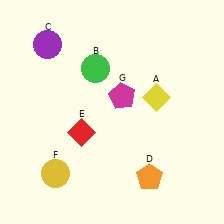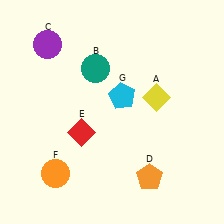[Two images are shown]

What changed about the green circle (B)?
In Image 1, B is green. In Image 2, it changed to teal.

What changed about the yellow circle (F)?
In Image 1, F is yellow. In Image 2, it changed to orange.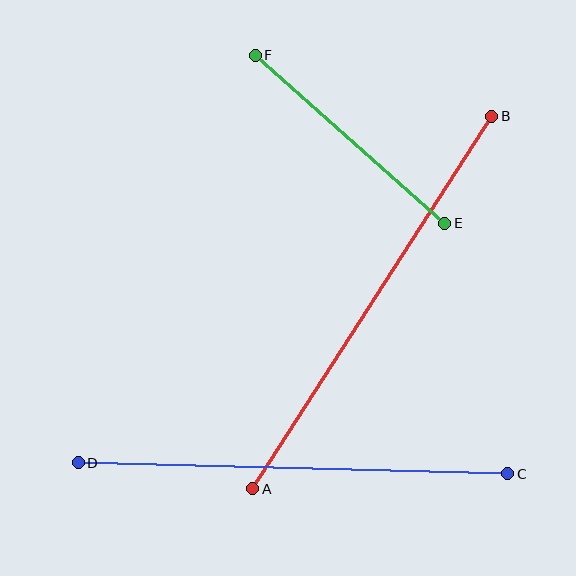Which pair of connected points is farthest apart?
Points A and B are farthest apart.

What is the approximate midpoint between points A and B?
The midpoint is at approximately (372, 303) pixels.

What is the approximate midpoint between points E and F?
The midpoint is at approximately (350, 139) pixels.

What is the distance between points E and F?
The distance is approximately 253 pixels.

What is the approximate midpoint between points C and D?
The midpoint is at approximately (293, 468) pixels.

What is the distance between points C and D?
The distance is approximately 430 pixels.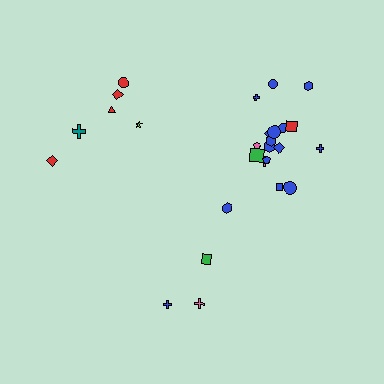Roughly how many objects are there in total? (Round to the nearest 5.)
Roughly 25 objects in total.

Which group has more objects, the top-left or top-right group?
The top-right group.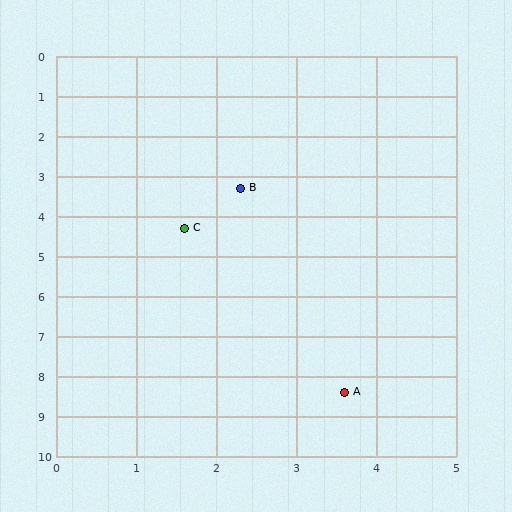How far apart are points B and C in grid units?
Points B and C are about 1.2 grid units apart.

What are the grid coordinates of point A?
Point A is at approximately (3.6, 8.4).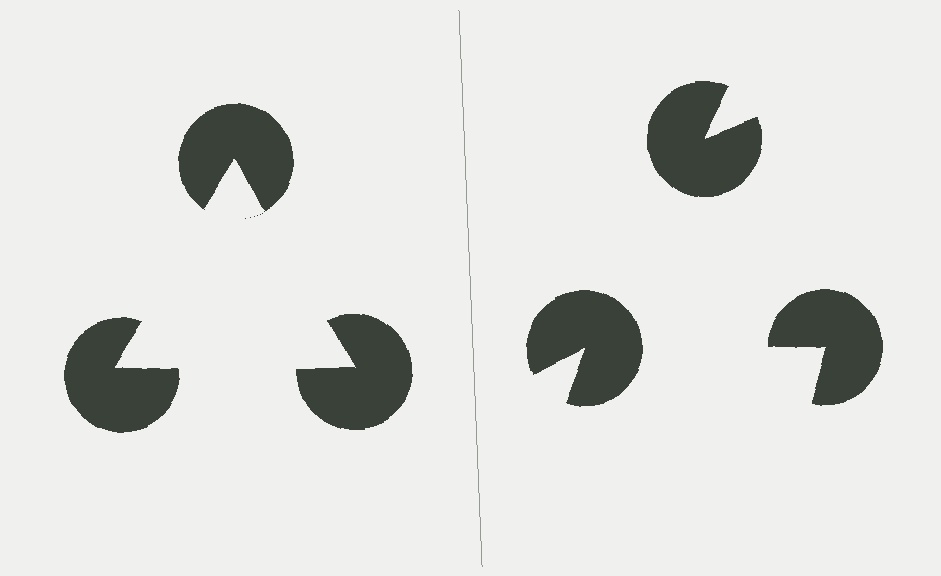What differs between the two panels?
The pac-man discs are positioned identically on both sides; only the wedge orientations differ. On the left they align to a triangle; on the right they are misaligned.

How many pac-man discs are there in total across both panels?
6 — 3 on each side.